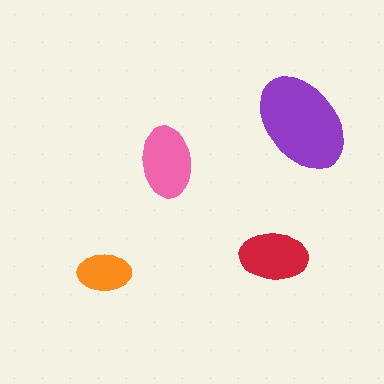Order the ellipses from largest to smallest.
the purple one, the pink one, the red one, the orange one.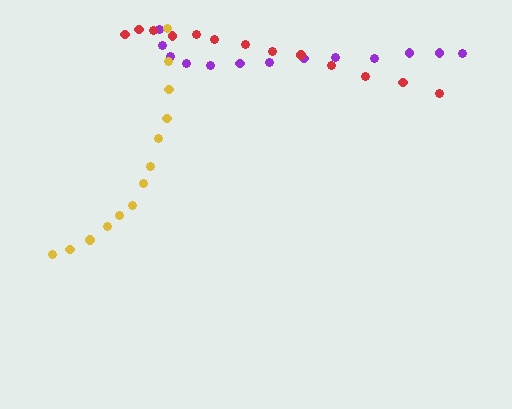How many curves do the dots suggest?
There are 3 distinct paths.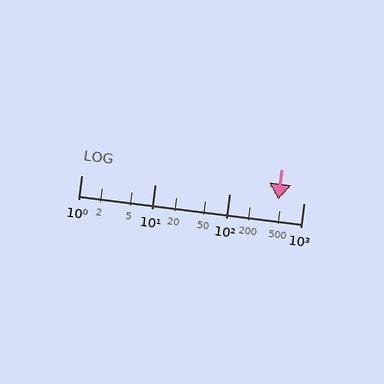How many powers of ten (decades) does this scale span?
The scale spans 3 decades, from 1 to 1000.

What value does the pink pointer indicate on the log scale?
The pointer indicates approximately 460.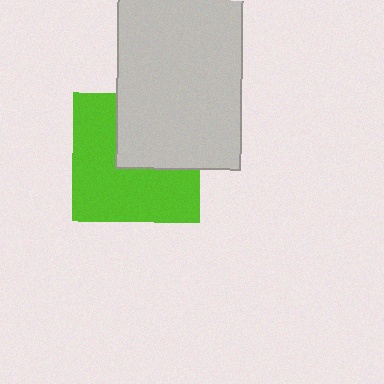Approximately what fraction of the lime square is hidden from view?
Roughly 38% of the lime square is hidden behind the light gray rectangle.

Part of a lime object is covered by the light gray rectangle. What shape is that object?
It is a square.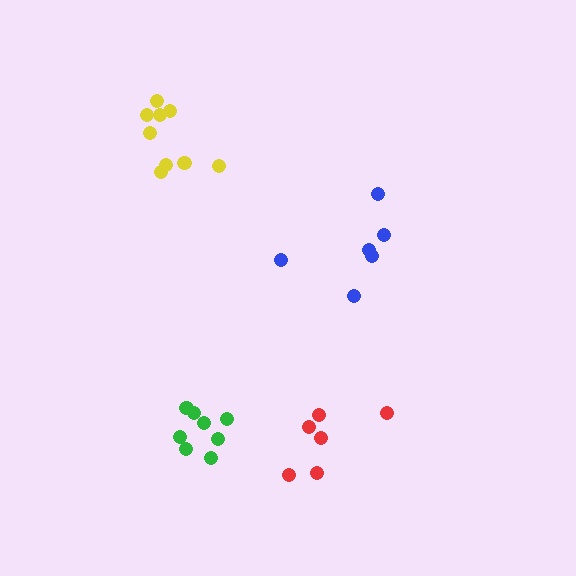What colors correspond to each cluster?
The clusters are colored: green, yellow, blue, red.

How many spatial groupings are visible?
There are 4 spatial groupings.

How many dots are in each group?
Group 1: 8 dots, Group 2: 9 dots, Group 3: 6 dots, Group 4: 6 dots (29 total).